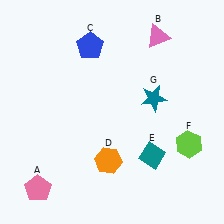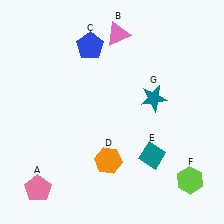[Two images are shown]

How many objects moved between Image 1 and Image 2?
2 objects moved between the two images.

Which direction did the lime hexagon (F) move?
The lime hexagon (F) moved down.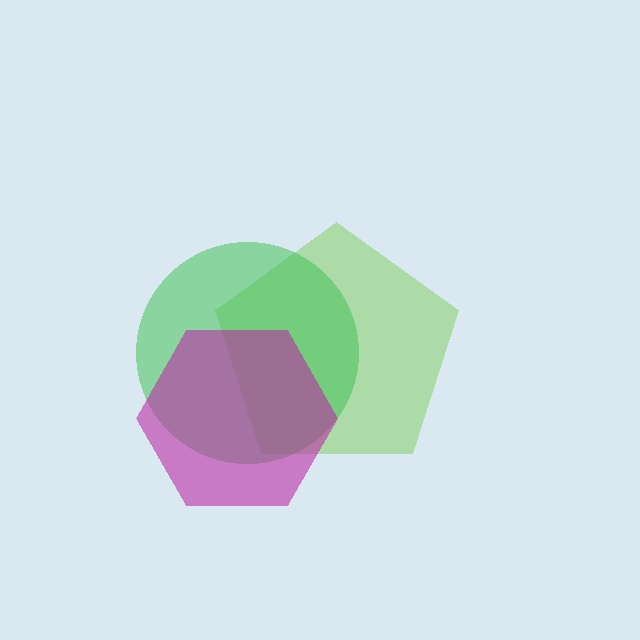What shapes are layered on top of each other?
The layered shapes are: a lime pentagon, a green circle, a magenta hexagon.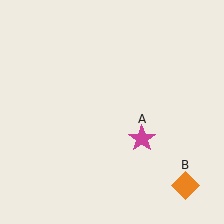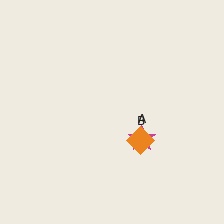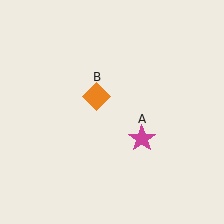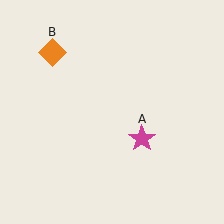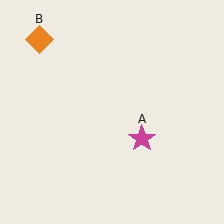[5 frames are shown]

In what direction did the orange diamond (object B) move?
The orange diamond (object B) moved up and to the left.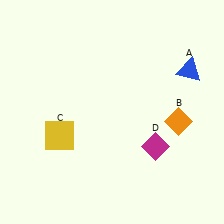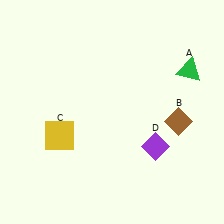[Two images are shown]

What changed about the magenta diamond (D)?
In Image 1, D is magenta. In Image 2, it changed to purple.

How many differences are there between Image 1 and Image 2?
There are 3 differences between the two images.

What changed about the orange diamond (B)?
In Image 1, B is orange. In Image 2, it changed to brown.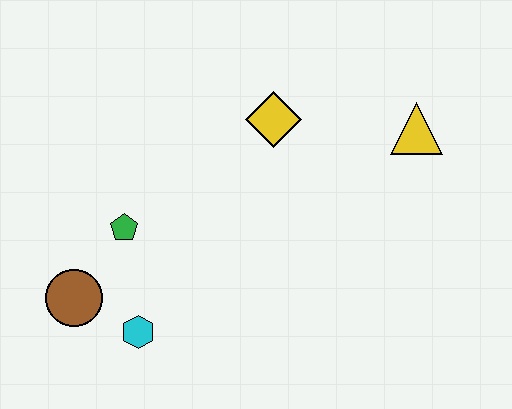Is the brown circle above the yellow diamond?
No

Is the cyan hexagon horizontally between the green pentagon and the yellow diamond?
Yes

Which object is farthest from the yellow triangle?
The brown circle is farthest from the yellow triangle.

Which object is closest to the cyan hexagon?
The brown circle is closest to the cyan hexagon.